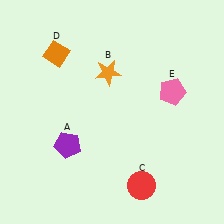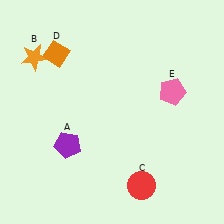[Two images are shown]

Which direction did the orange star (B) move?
The orange star (B) moved left.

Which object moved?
The orange star (B) moved left.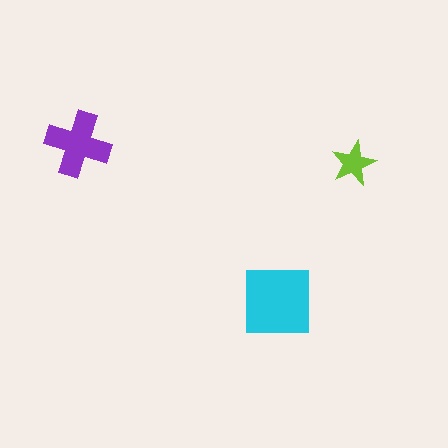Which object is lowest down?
The cyan square is bottommost.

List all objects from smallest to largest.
The lime star, the purple cross, the cyan square.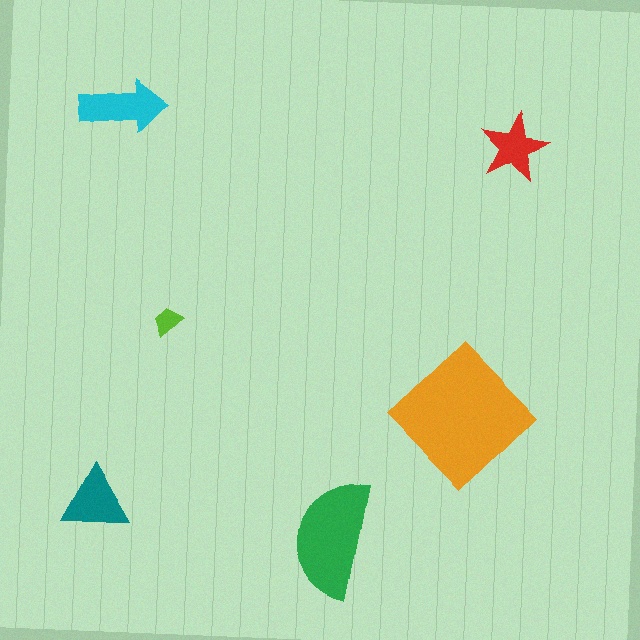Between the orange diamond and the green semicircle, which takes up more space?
The orange diamond.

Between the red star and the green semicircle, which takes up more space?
The green semicircle.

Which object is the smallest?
The lime trapezoid.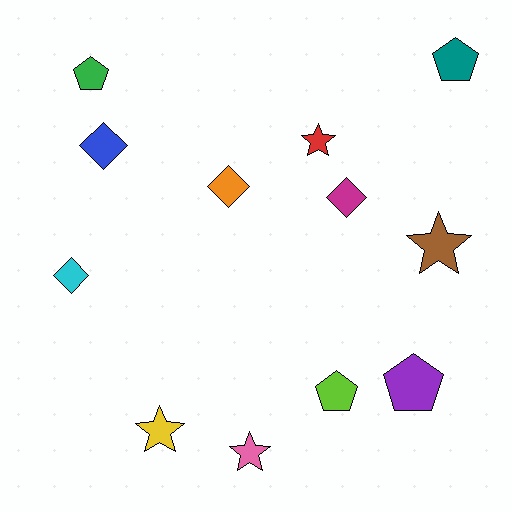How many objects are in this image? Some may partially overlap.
There are 12 objects.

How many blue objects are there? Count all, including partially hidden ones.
There is 1 blue object.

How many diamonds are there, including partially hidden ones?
There are 4 diamonds.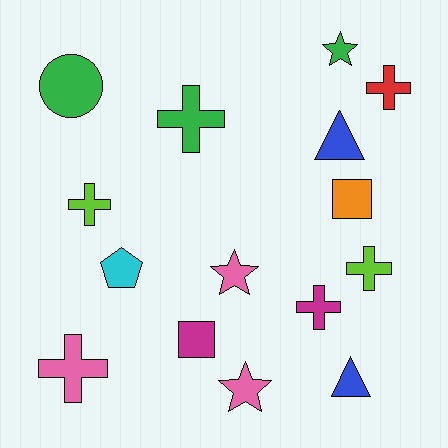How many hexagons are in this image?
There are no hexagons.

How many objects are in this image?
There are 15 objects.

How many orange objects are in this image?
There is 1 orange object.